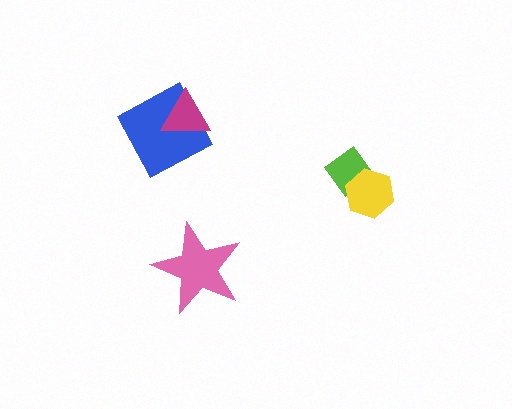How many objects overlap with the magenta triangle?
1 object overlaps with the magenta triangle.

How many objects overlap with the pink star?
0 objects overlap with the pink star.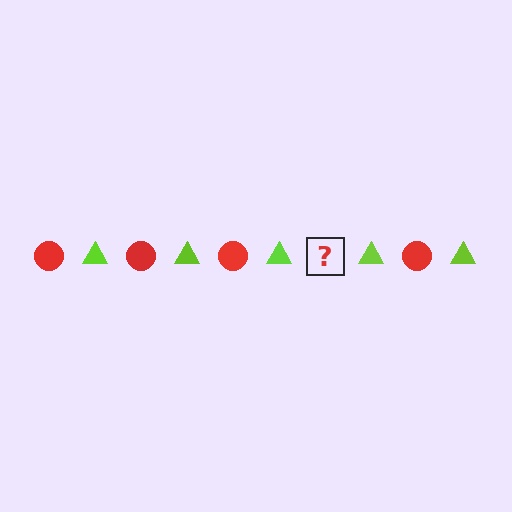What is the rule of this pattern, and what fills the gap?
The rule is that the pattern alternates between red circle and lime triangle. The gap should be filled with a red circle.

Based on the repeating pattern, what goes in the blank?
The blank should be a red circle.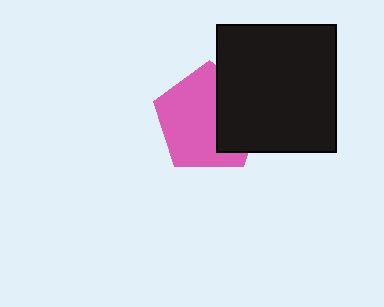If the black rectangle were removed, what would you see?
You would see the complete pink pentagon.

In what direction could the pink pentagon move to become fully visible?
The pink pentagon could move left. That would shift it out from behind the black rectangle entirely.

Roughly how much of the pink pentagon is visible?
About half of it is visible (roughly 63%).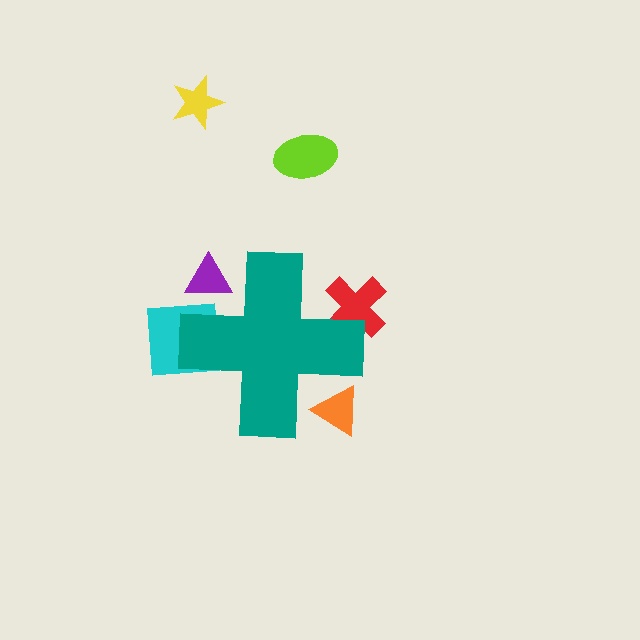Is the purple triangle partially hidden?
Yes, the purple triangle is partially hidden behind the teal cross.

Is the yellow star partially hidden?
No, the yellow star is fully visible.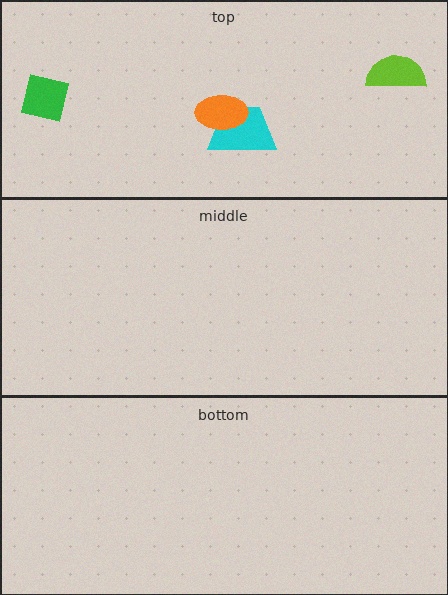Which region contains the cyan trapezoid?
The top region.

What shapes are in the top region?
The cyan trapezoid, the lime semicircle, the green square, the orange ellipse.